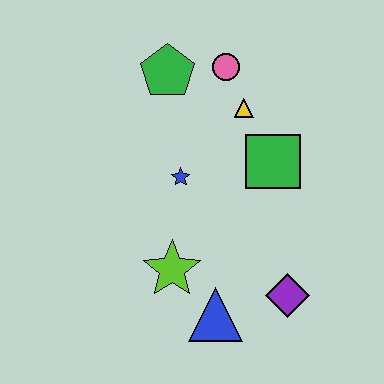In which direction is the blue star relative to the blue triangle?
The blue star is above the blue triangle.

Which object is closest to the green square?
The yellow triangle is closest to the green square.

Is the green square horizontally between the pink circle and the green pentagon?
No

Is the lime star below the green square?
Yes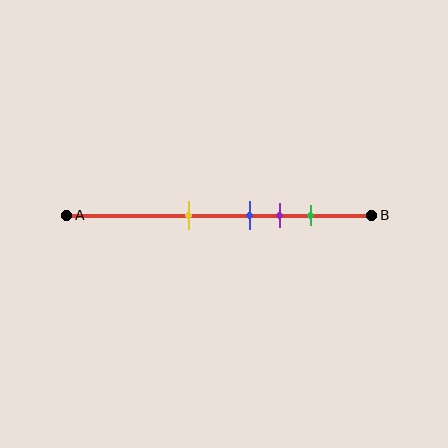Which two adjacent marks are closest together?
The blue and purple marks are the closest adjacent pair.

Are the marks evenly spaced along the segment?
No, the marks are not evenly spaced.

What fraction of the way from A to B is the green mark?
The green mark is approximately 80% (0.8) of the way from A to B.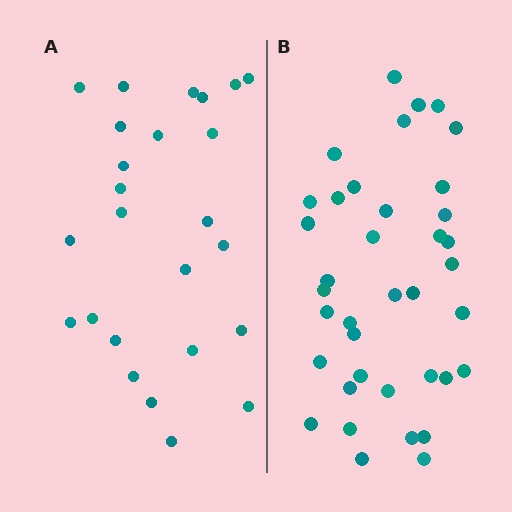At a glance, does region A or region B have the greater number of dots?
Region B (the right region) has more dots.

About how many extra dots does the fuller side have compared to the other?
Region B has approximately 15 more dots than region A.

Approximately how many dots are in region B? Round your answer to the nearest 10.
About 40 dots. (The exact count is 38, which rounds to 40.)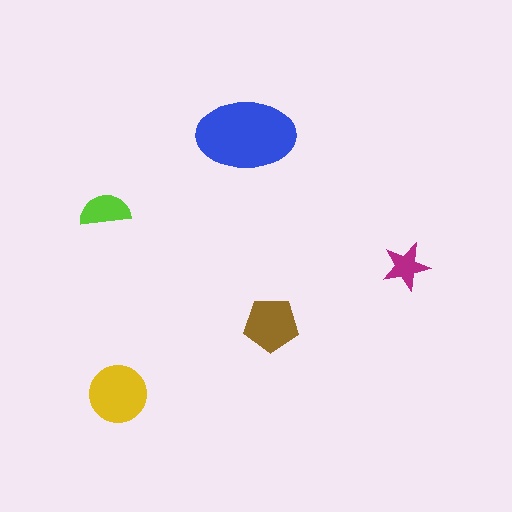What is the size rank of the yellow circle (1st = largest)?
2nd.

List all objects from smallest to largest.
The magenta star, the lime semicircle, the brown pentagon, the yellow circle, the blue ellipse.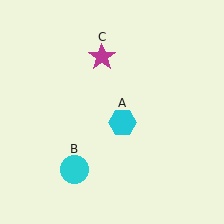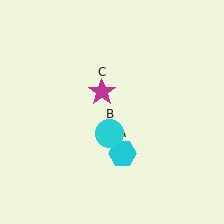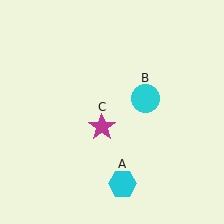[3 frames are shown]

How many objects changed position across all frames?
3 objects changed position: cyan hexagon (object A), cyan circle (object B), magenta star (object C).